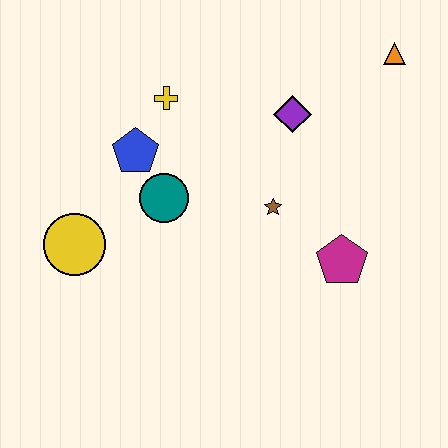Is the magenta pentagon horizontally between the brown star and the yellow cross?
No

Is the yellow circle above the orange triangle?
No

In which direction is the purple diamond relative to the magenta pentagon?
The purple diamond is above the magenta pentagon.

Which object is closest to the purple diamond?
The brown star is closest to the purple diamond.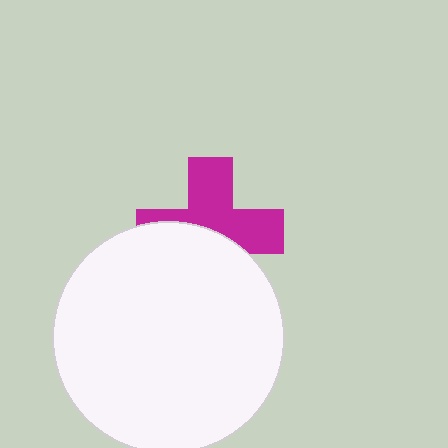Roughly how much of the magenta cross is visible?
About half of it is visible (roughly 54%).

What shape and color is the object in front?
The object in front is a white circle.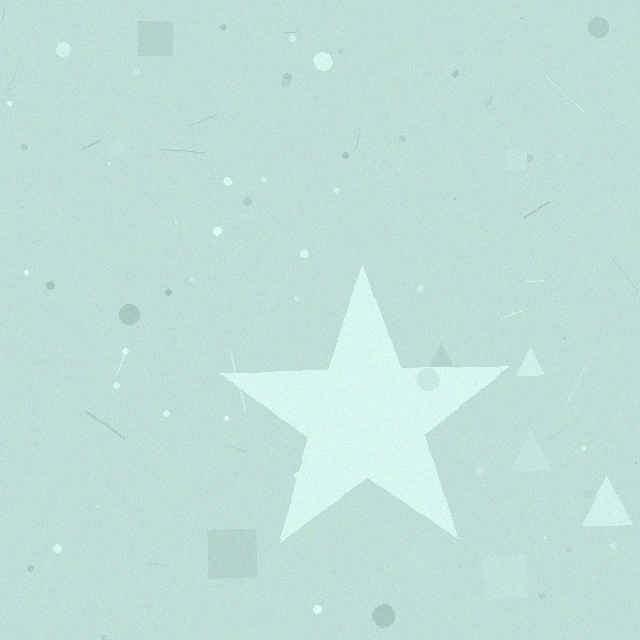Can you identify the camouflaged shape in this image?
The camouflaged shape is a star.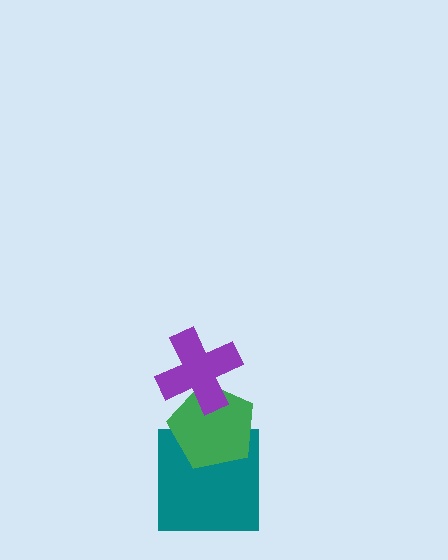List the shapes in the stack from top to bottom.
From top to bottom: the purple cross, the green pentagon, the teal square.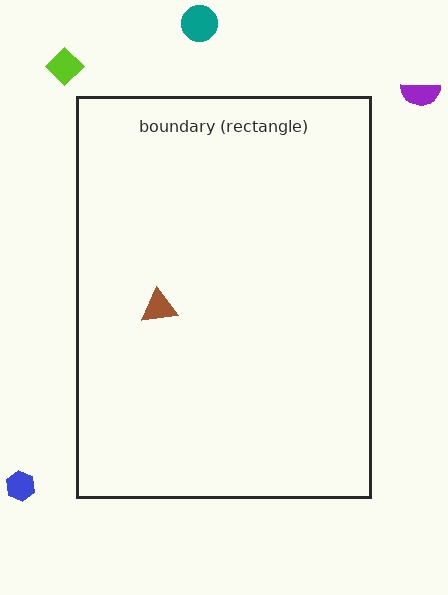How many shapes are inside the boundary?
1 inside, 4 outside.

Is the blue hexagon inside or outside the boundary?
Outside.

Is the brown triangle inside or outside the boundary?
Inside.